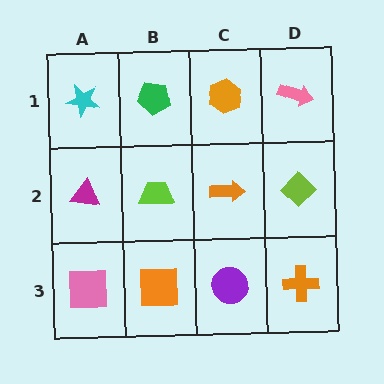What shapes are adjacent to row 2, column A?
A cyan star (row 1, column A), a pink square (row 3, column A), a lime trapezoid (row 2, column B).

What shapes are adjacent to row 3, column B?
A lime trapezoid (row 2, column B), a pink square (row 3, column A), a purple circle (row 3, column C).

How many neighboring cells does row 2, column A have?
3.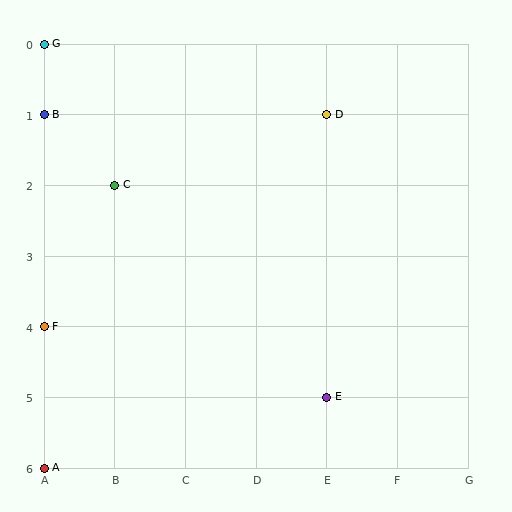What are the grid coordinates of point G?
Point G is at grid coordinates (A, 0).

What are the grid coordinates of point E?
Point E is at grid coordinates (E, 5).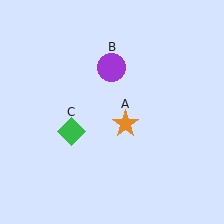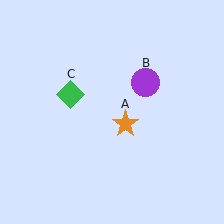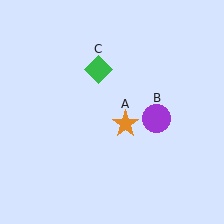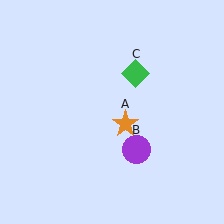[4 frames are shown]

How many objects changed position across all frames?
2 objects changed position: purple circle (object B), green diamond (object C).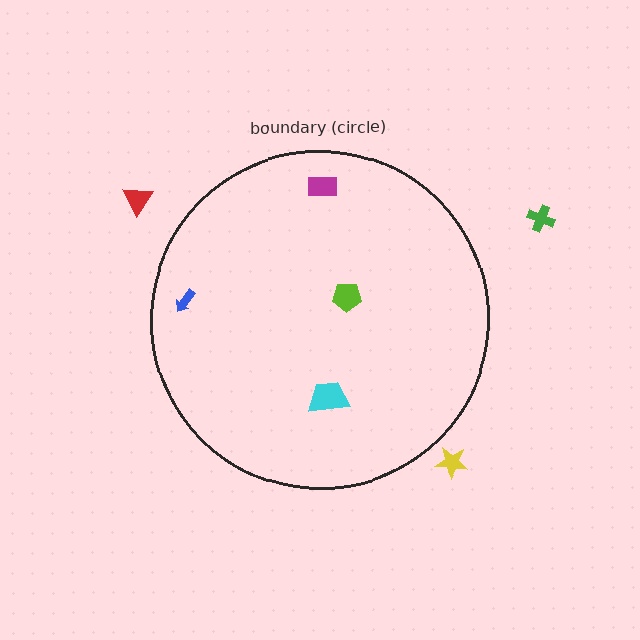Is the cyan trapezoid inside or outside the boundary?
Inside.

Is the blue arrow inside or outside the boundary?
Inside.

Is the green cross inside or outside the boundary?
Outside.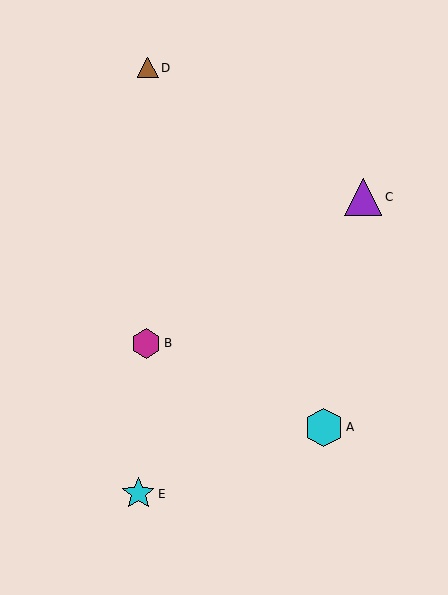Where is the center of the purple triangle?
The center of the purple triangle is at (363, 197).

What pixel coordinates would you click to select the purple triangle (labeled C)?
Click at (363, 197) to select the purple triangle C.